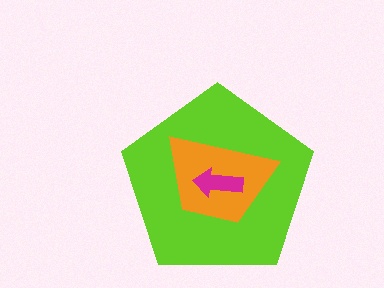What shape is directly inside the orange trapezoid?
The magenta arrow.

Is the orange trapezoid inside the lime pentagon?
Yes.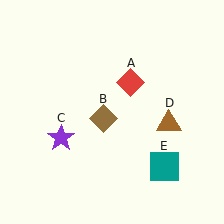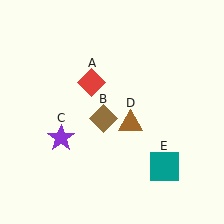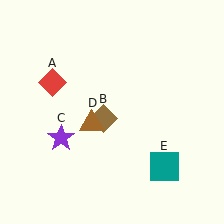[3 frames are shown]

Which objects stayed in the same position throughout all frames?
Brown diamond (object B) and purple star (object C) and teal square (object E) remained stationary.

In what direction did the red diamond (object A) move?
The red diamond (object A) moved left.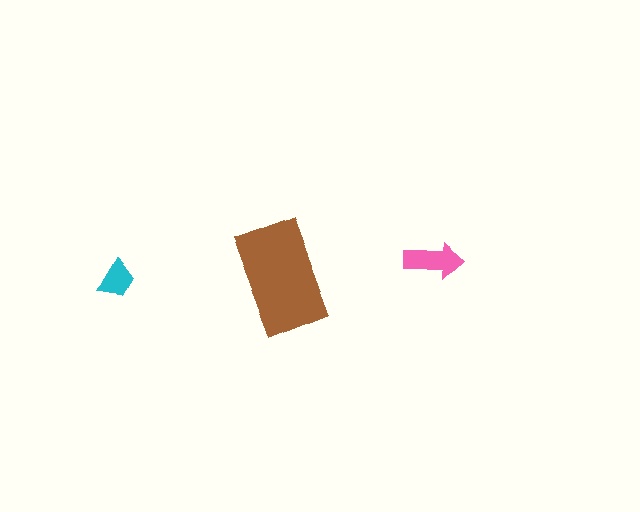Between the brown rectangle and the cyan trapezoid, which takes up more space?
The brown rectangle.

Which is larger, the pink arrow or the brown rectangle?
The brown rectangle.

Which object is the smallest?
The cyan trapezoid.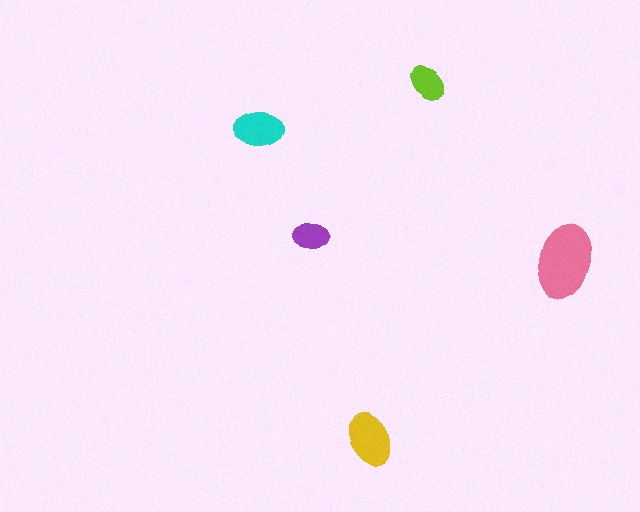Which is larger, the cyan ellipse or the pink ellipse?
The pink one.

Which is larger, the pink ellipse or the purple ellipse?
The pink one.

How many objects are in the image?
There are 5 objects in the image.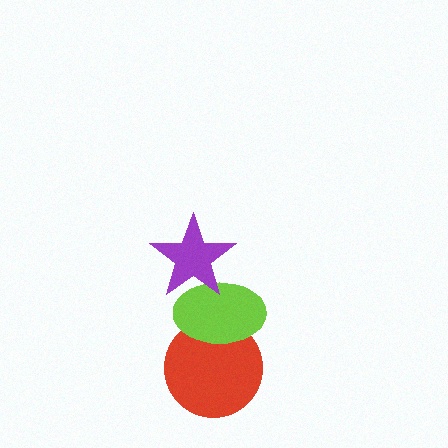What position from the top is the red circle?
The red circle is 3rd from the top.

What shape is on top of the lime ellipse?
The purple star is on top of the lime ellipse.